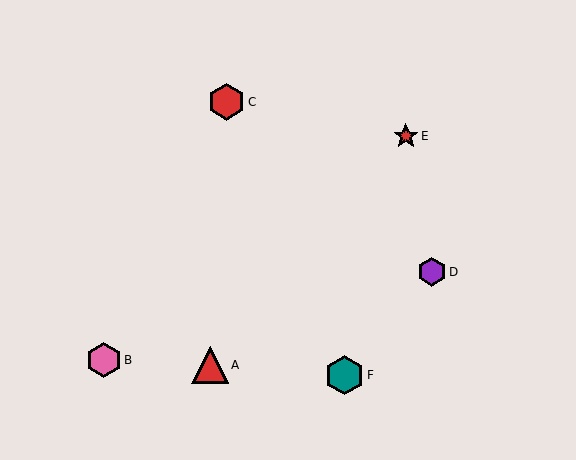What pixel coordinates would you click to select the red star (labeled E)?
Click at (406, 136) to select the red star E.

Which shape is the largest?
The teal hexagon (labeled F) is the largest.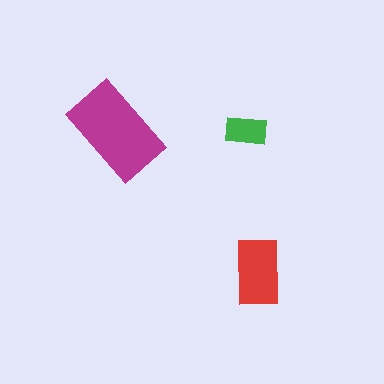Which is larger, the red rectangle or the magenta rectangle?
The magenta one.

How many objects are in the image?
There are 3 objects in the image.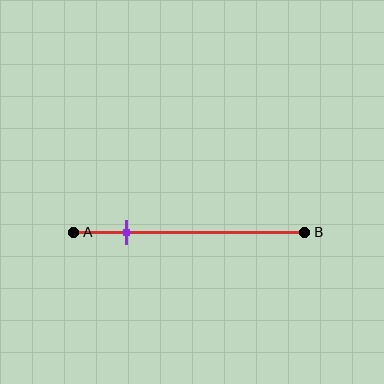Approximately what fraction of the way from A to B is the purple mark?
The purple mark is approximately 25% of the way from A to B.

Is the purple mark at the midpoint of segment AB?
No, the mark is at about 25% from A, not at the 50% midpoint.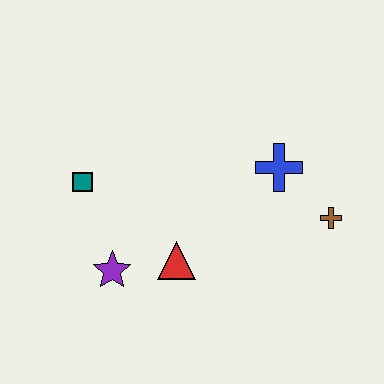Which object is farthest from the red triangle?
The brown cross is farthest from the red triangle.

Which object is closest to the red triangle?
The purple star is closest to the red triangle.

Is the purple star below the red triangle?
Yes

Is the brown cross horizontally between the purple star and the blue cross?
No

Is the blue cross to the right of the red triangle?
Yes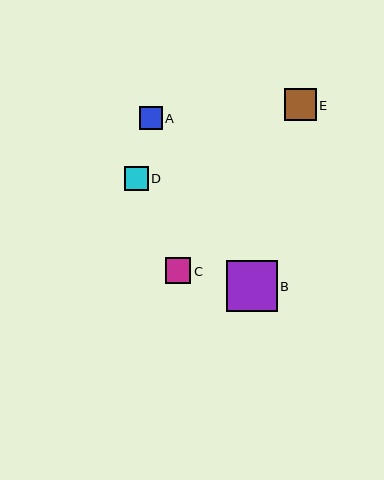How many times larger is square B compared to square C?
Square B is approximately 2.0 times the size of square C.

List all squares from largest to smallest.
From largest to smallest: B, E, C, D, A.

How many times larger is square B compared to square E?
Square B is approximately 1.6 times the size of square E.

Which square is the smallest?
Square A is the smallest with a size of approximately 22 pixels.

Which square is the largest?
Square B is the largest with a size of approximately 51 pixels.